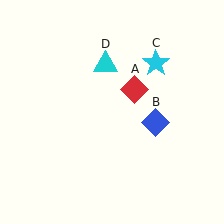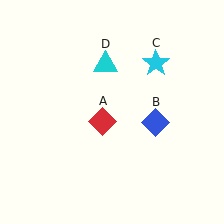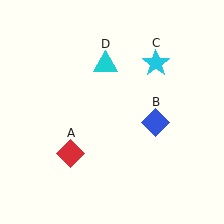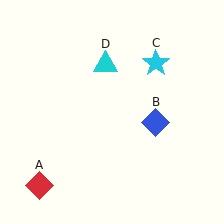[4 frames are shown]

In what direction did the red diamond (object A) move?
The red diamond (object A) moved down and to the left.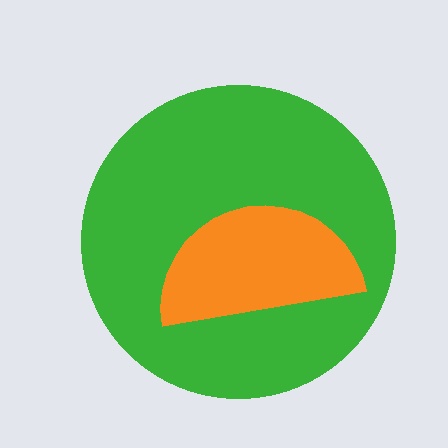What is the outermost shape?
The green circle.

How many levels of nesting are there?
2.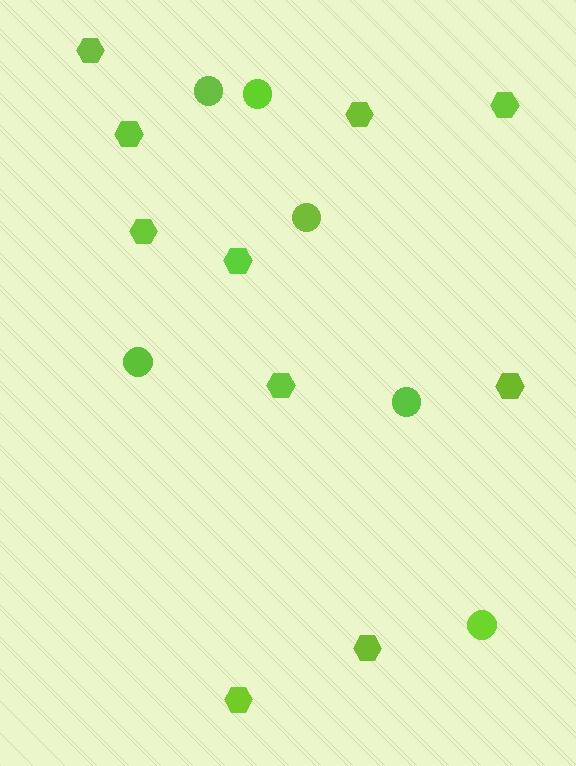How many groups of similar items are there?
There are 2 groups: one group of hexagons (10) and one group of circles (6).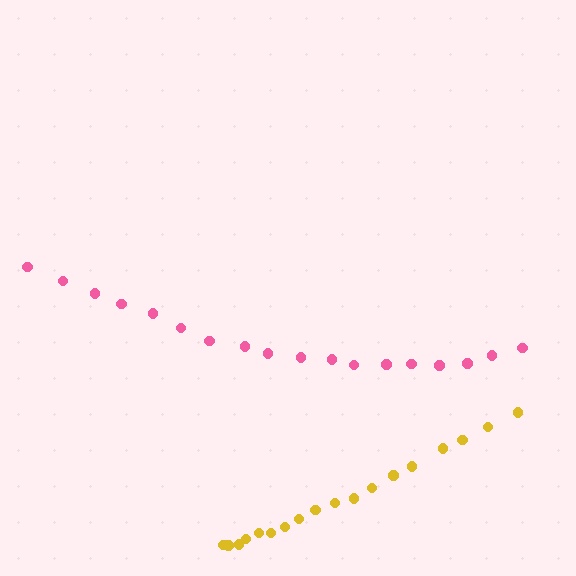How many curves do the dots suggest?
There are 2 distinct paths.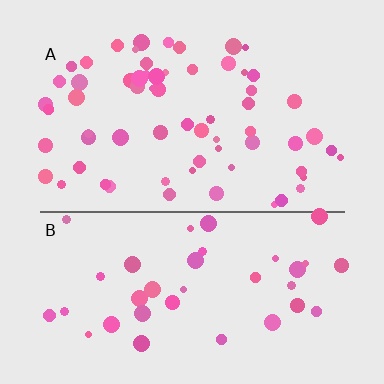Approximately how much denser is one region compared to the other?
Approximately 1.8× — region A over region B.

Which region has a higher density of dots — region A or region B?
A (the top).